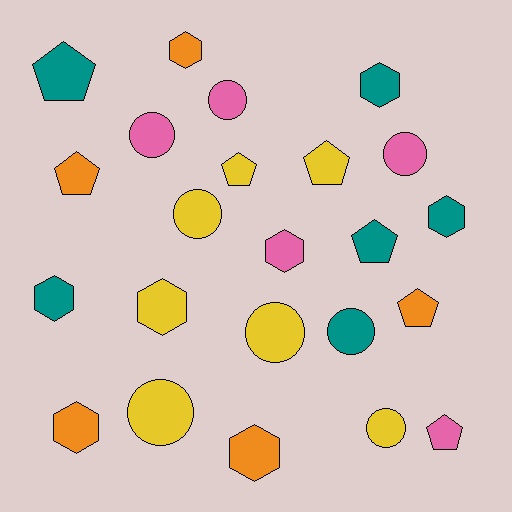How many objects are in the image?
There are 23 objects.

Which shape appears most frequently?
Circle, with 8 objects.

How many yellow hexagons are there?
There is 1 yellow hexagon.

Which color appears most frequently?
Yellow, with 7 objects.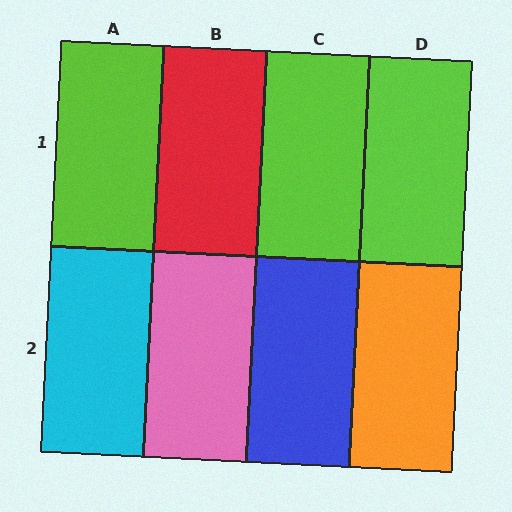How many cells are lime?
3 cells are lime.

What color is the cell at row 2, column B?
Pink.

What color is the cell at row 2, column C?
Blue.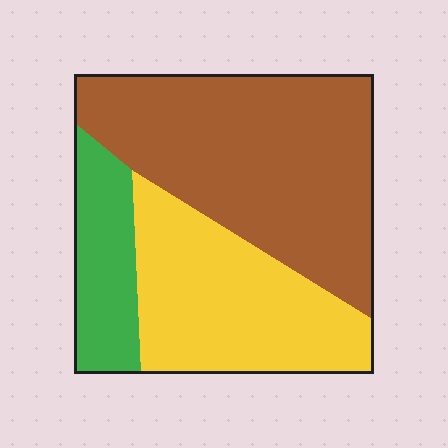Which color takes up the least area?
Green, at roughly 15%.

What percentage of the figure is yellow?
Yellow takes up between a quarter and a half of the figure.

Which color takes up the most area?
Brown, at roughly 50%.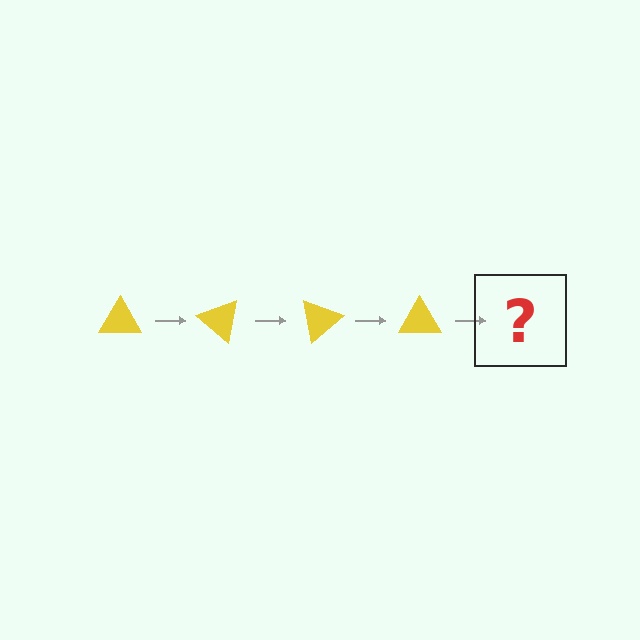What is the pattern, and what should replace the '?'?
The pattern is that the triangle rotates 40 degrees each step. The '?' should be a yellow triangle rotated 160 degrees.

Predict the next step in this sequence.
The next step is a yellow triangle rotated 160 degrees.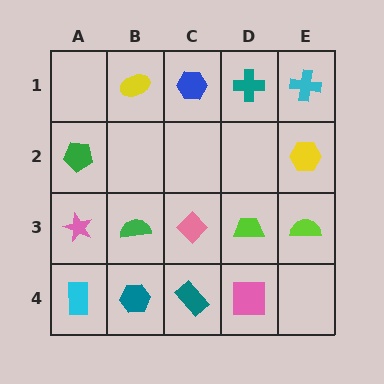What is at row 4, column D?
A pink square.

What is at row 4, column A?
A cyan rectangle.